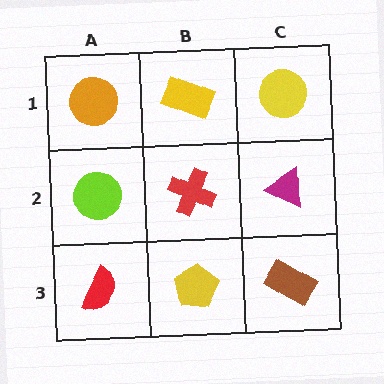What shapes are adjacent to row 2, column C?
A yellow circle (row 1, column C), a brown rectangle (row 3, column C), a red cross (row 2, column B).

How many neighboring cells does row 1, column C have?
2.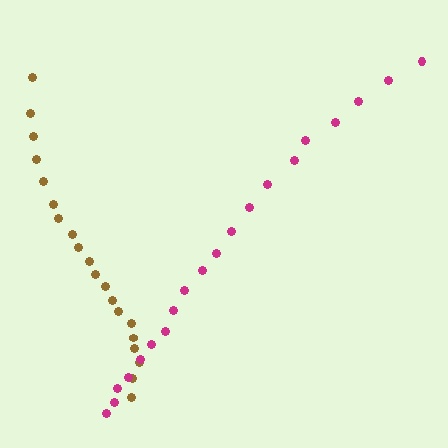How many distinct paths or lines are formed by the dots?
There are 2 distinct paths.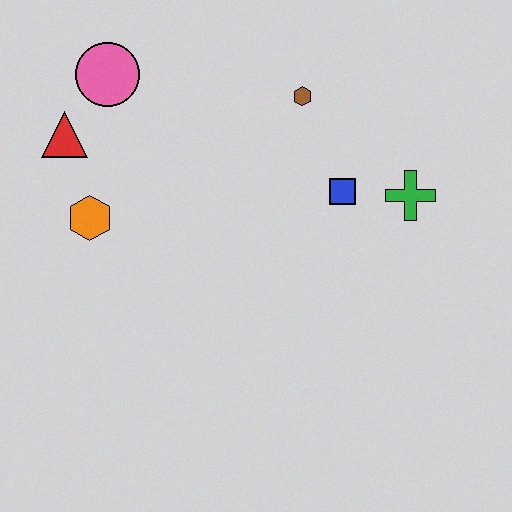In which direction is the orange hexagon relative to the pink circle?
The orange hexagon is below the pink circle.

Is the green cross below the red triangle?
Yes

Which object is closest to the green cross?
The blue square is closest to the green cross.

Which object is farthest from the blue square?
The red triangle is farthest from the blue square.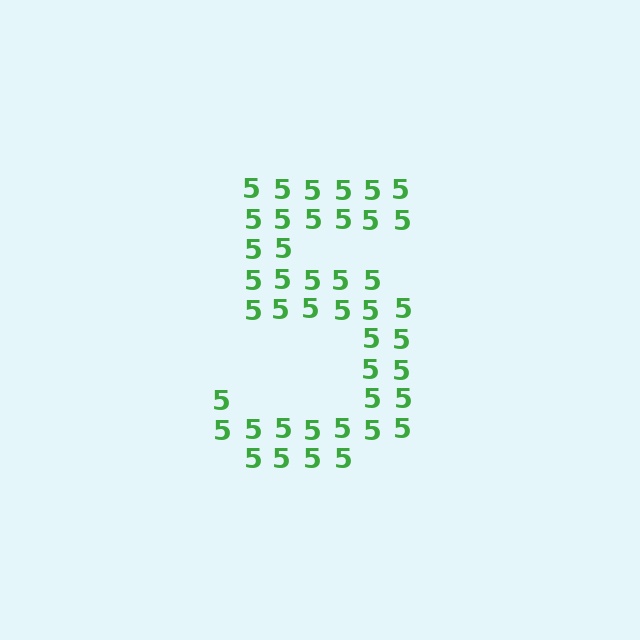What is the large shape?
The large shape is the digit 5.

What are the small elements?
The small elements are digit 5's.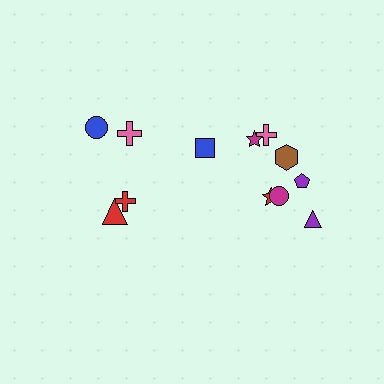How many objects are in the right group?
There are 8 objects.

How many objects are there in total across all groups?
There are 12 objects.